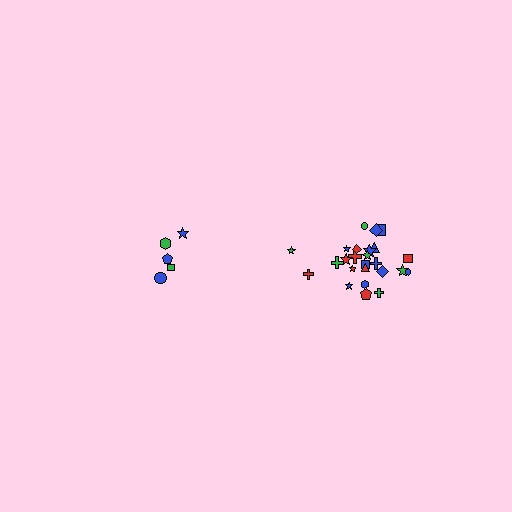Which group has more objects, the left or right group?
The right group.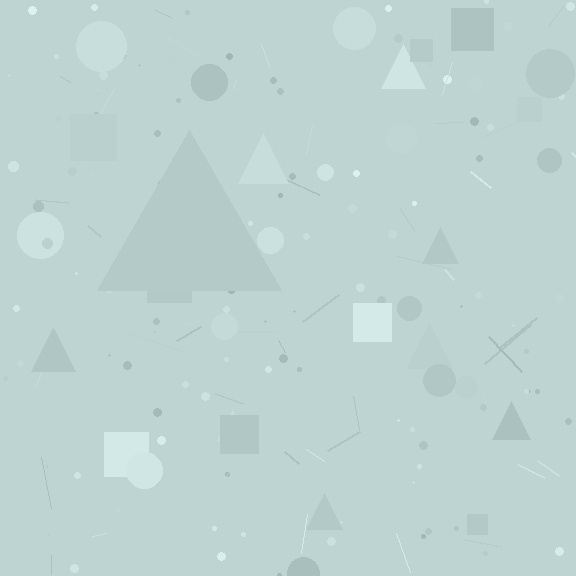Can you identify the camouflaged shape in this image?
The camouflaged shape is a triangle.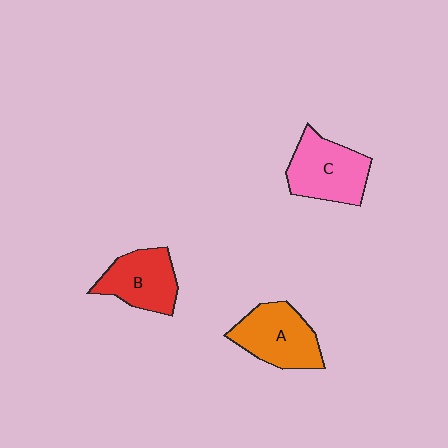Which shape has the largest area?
Shape C (pink).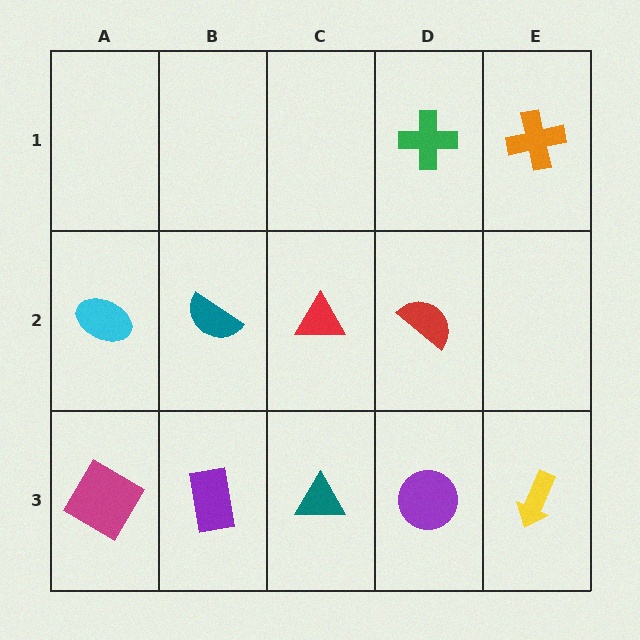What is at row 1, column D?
A green cross.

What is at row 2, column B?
A teal semicircle.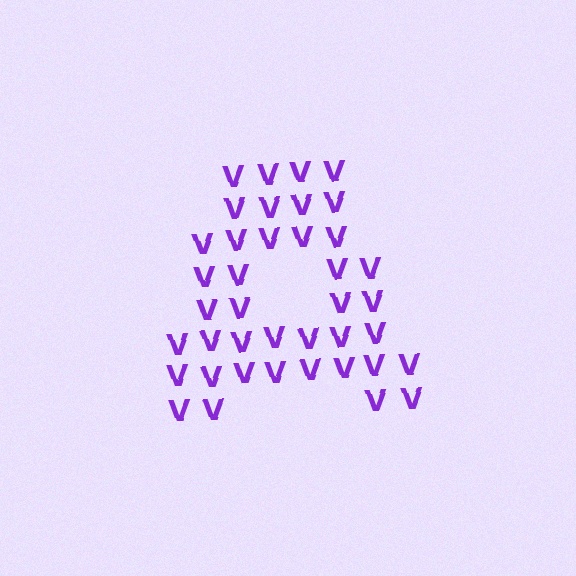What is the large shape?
The large shape is the letter A.